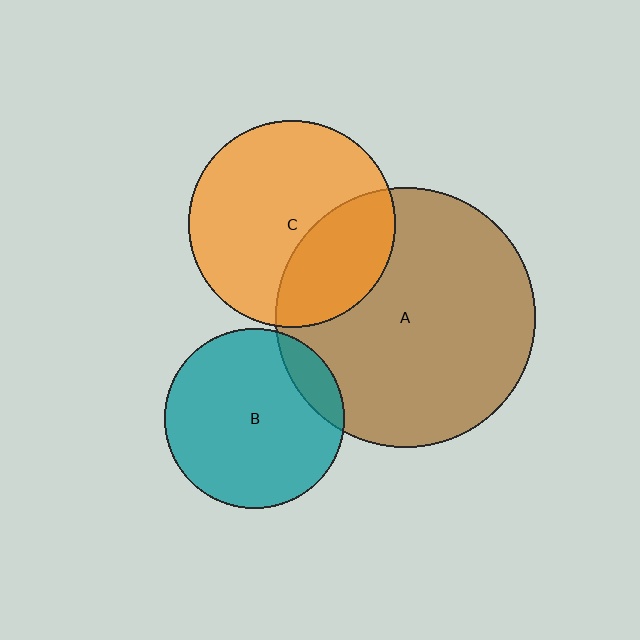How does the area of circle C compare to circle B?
Approximately 1.3 times.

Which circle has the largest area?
Circle A (brown).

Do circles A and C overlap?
Yes.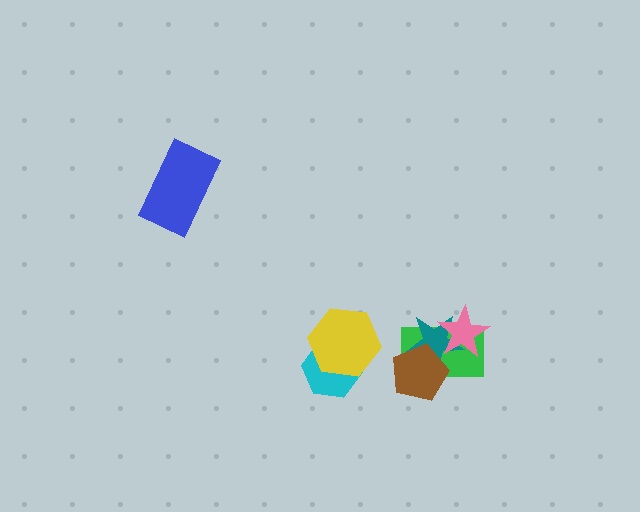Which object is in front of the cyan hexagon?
The yellow hexagon is in front of the cyan hexagon.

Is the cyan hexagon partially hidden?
Yes, it is partially covered by another shape.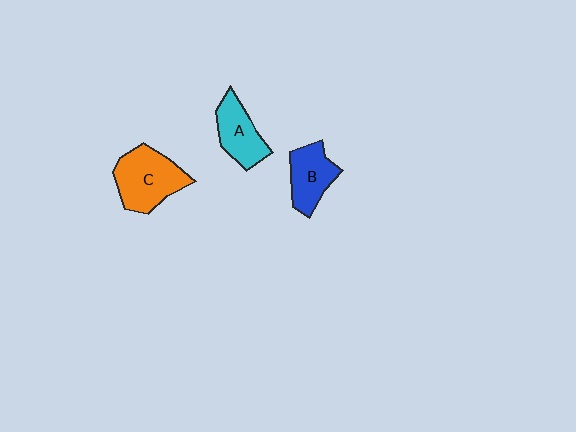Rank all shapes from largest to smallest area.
From largest to smallest: C (orange), A (cyan), B (blue).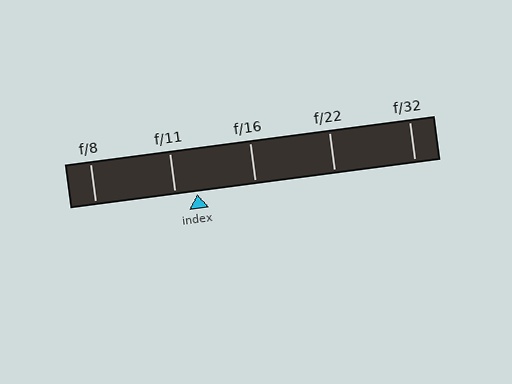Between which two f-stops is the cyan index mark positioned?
The index mark is between f/11 and f/16.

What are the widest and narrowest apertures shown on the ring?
The widest aperture shown is f/8 and the narrowest is f/32.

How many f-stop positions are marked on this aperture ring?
There are 5 f-stop positions marked.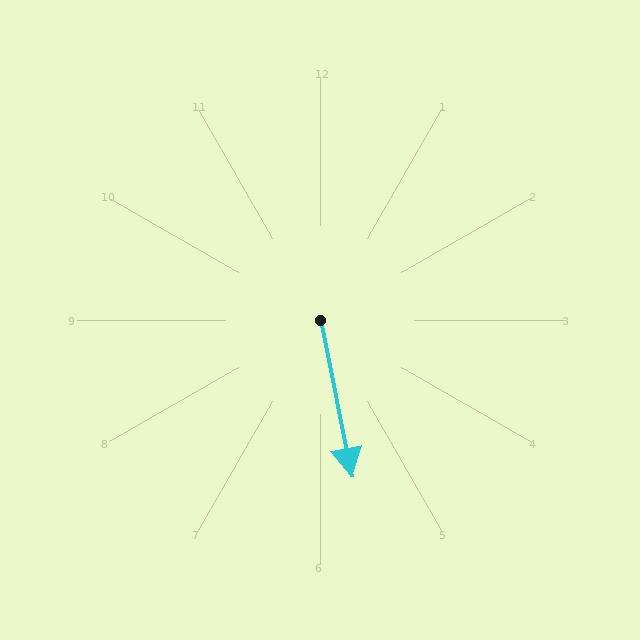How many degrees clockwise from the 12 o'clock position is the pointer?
Approximately 169 degrees.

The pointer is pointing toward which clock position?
Roughly 6 o'clock.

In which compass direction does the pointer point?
South.